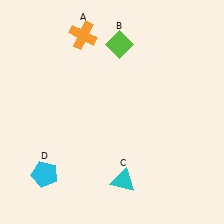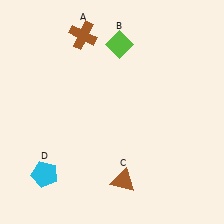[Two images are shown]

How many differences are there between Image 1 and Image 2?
There are 2 differences between the two images.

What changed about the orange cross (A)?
In Image 1, A is orange. In Image 2, it changed to brown.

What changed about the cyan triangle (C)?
In Image 1, C is cyan. In Image 2, it changed to brown.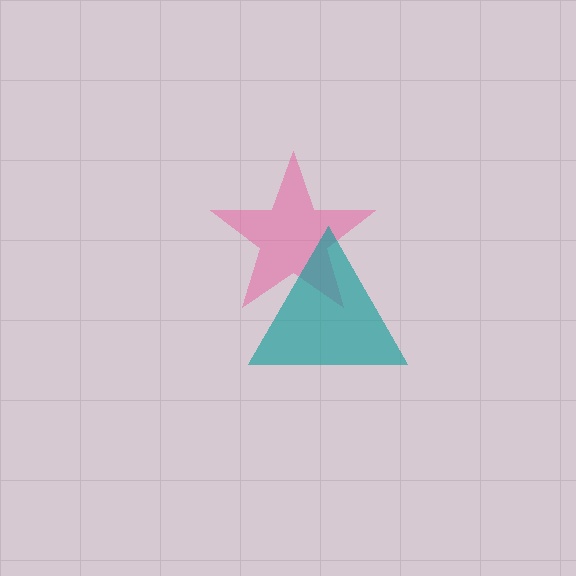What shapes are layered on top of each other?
The layered shapes are: a pink star, a teal triangle.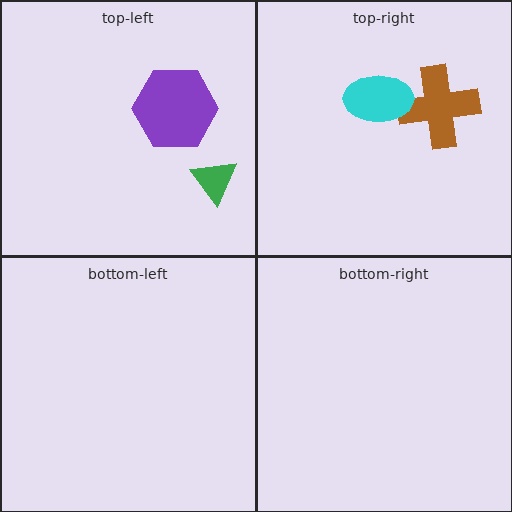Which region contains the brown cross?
The top-right region.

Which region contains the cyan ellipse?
The top-right region.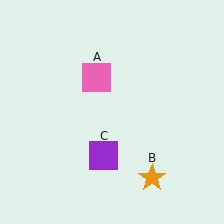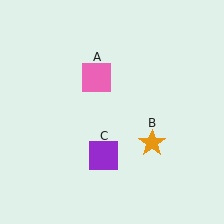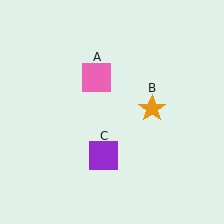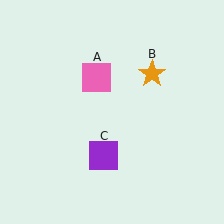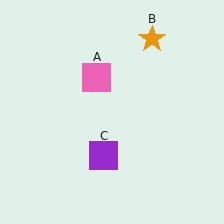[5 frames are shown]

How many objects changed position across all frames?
1 object changed position: orange star (object B).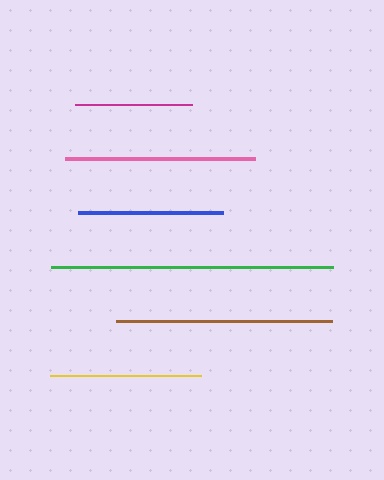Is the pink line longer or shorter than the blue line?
The pink line is longer than the blue line.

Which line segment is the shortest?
The magenta line is the shortest at approximately 117 pixels.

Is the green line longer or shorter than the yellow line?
The green line is longer than the yellow line.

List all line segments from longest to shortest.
From longest to shortest: green, brown, pink, yellow, blue, magenta.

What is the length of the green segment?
The green segment is approximately 282 pixels long.